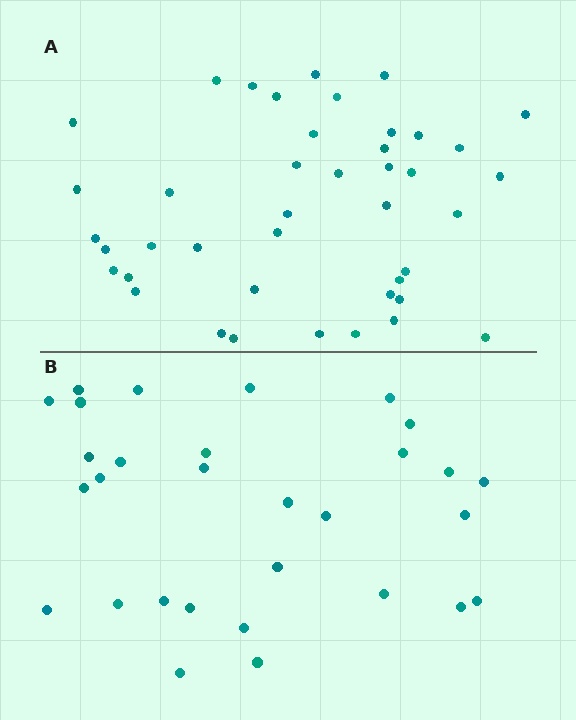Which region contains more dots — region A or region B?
Region A (the top region) has more dots.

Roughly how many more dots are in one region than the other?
Region A has roughly 12 or so more dots than region B.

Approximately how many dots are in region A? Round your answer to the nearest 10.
About 40 dots. (The exact count is 42, which rounds to 40.)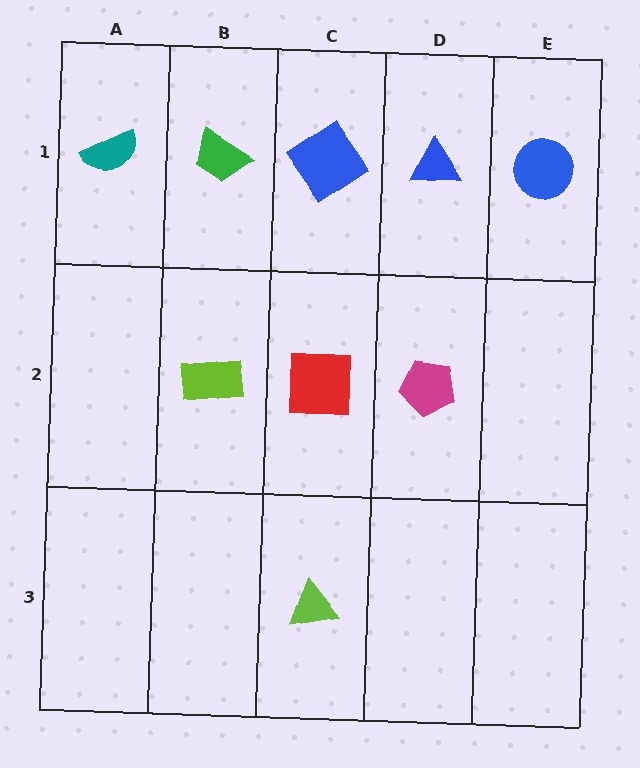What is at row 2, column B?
A lime rectangle.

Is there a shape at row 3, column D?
No, that cell is empty.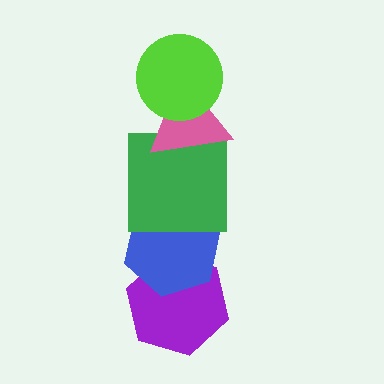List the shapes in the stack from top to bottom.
From top to bottom: the lime circle, the pink triangle, the green square, the blue hexagon, the purple hexagon.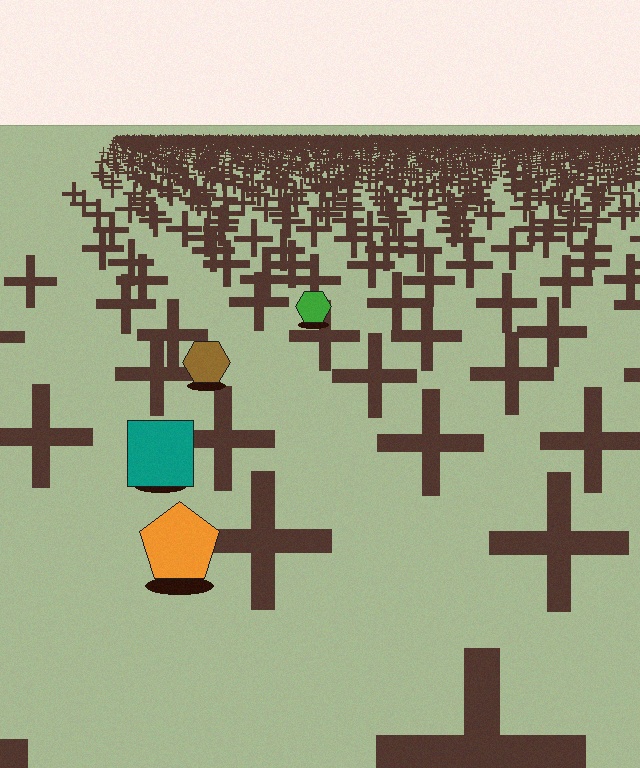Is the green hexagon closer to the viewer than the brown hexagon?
No. The brown hexagon is closer — you can tell from the texture gradient: the ground texture is coarser near it.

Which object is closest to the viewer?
The orange pentagon is closest. The texture marks near it are larger and more spread out.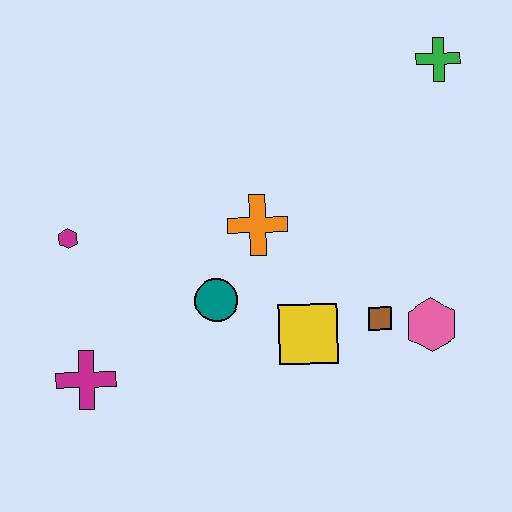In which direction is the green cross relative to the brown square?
The green cross is above the brown square.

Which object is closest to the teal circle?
The orange cross is closest to the teal circle.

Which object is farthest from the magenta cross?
The green cross is farthest from the magenta cross.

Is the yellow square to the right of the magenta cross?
Yes